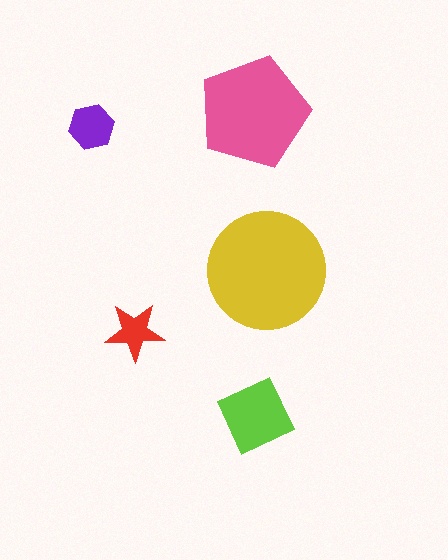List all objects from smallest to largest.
The red star, the purple hexagon, the lime diamond, the pink pentagon, the yellow circle.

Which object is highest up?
The pink pentagon is topmost.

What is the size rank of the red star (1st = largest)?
5th.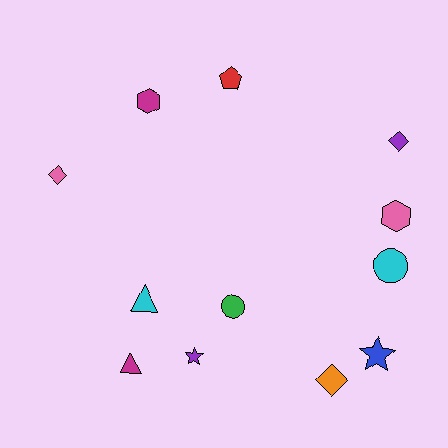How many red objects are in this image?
There is 1 red object.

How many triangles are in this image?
There are 2 triangles.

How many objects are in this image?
There are 12 objects.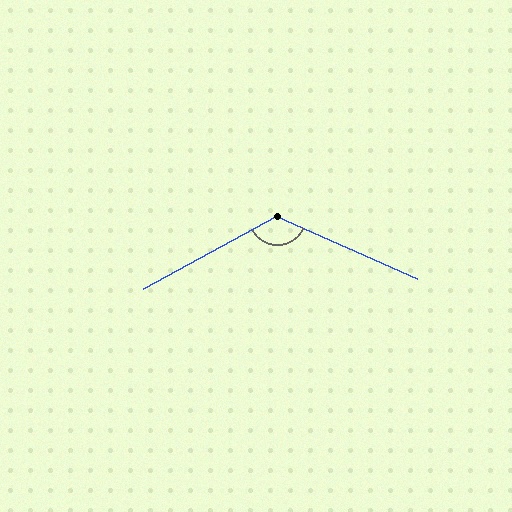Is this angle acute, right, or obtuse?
It is obtuse.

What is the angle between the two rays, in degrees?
Approximately 128 degrees.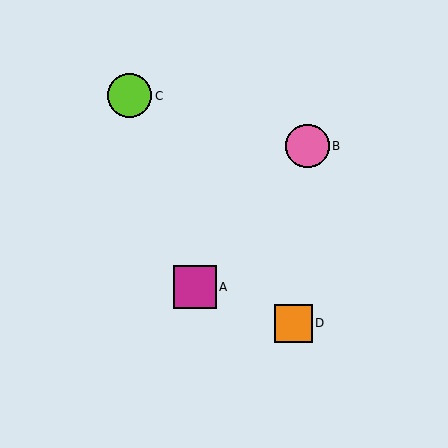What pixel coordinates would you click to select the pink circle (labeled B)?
Click at (307, 146) to select the pink circle B.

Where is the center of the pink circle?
The center of the pink circle is at (307, 146).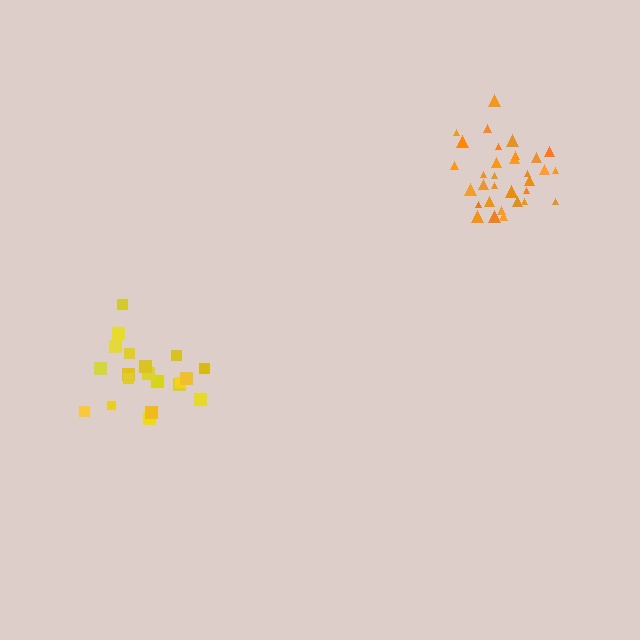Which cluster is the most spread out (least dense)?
Yellow.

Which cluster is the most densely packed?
Orange.